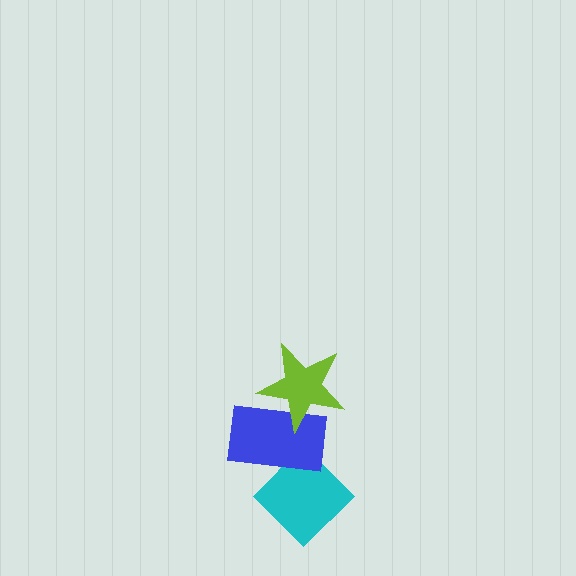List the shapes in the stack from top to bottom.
From top to bottom: the lime star, the blue rectangle, the cyan diamond.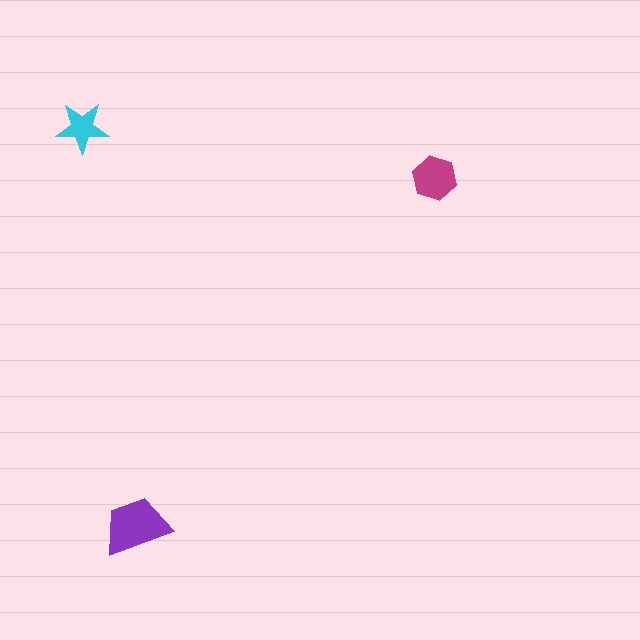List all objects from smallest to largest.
The cyan star, the magenta hexagon, the purple trapezoid.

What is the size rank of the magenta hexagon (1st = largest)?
2nd.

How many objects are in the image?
There are 3 objects in the image.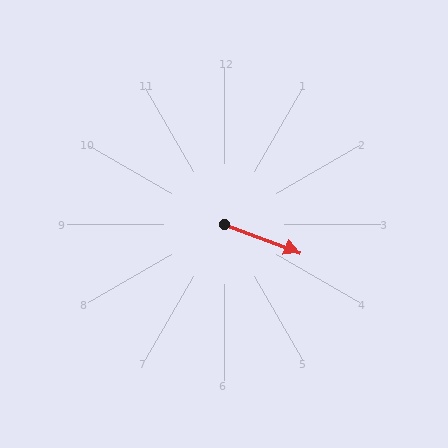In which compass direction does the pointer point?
East.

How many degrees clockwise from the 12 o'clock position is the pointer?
Approximately 111 degrees.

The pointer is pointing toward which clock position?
Roughly 4 o'clock.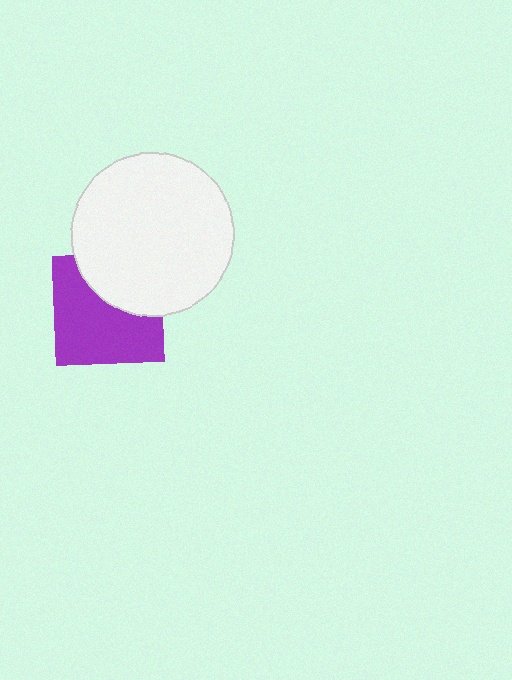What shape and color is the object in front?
The object in front is a white circle.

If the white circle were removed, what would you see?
You would see the complete purple square.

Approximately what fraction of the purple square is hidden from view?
Roughly 37% of the purple square is hidden behind the white circle.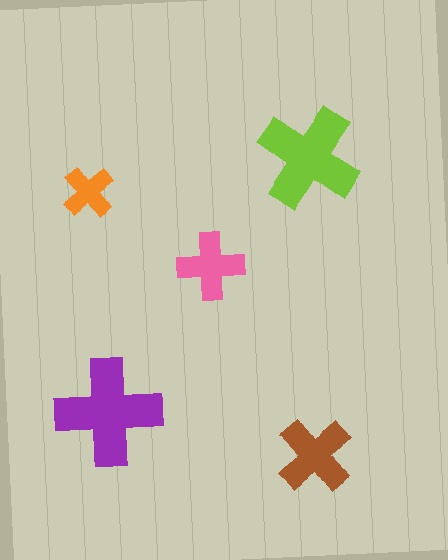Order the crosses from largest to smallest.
the purple one, the lime one, the brown one, the pink one, the orange one.